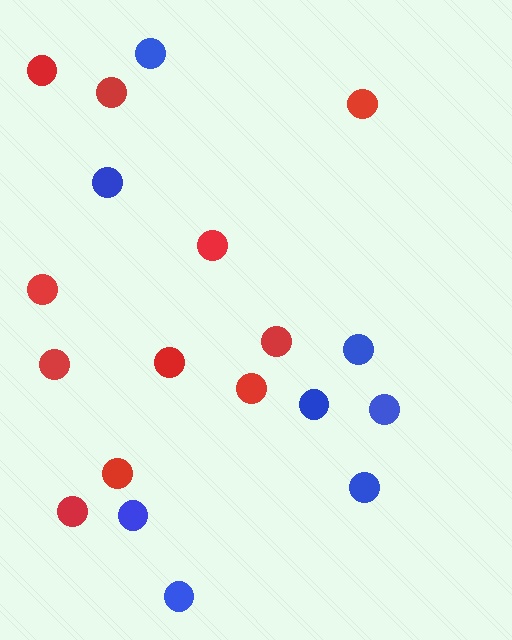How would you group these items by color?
There are 2 groups: one group of red circles (11) and one group of blue circles (8).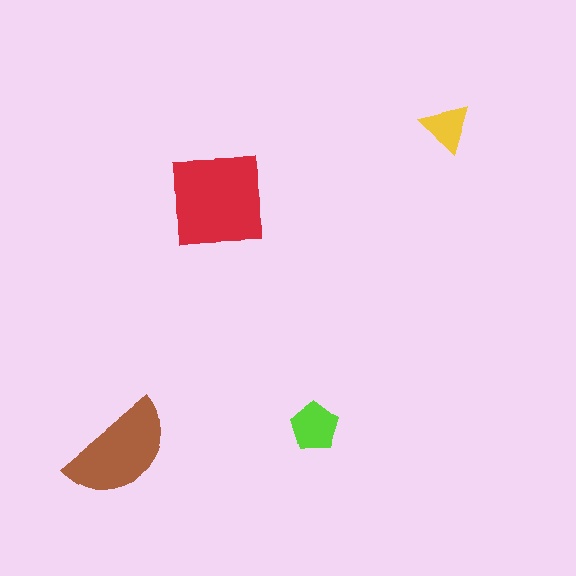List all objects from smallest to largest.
The yellow triangle, the lime pentagon, the brown semicircle, the red square.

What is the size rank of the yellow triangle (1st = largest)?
4th.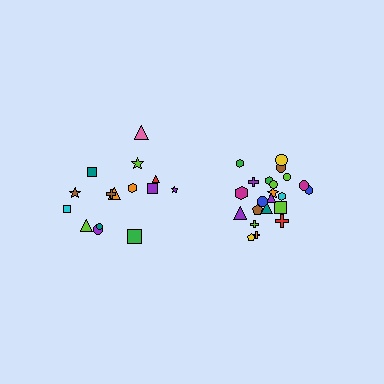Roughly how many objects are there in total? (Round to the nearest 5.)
Roughly 35 objects in total.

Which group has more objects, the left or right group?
The right group.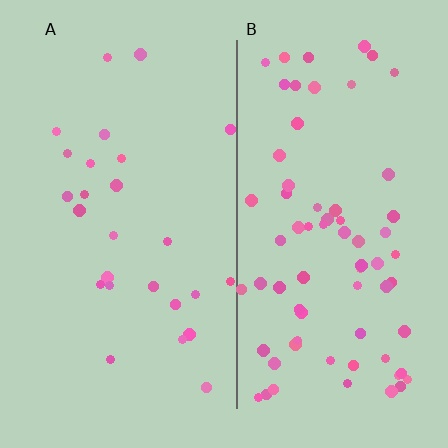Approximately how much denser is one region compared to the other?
Approximately 2.7× — region B over region A.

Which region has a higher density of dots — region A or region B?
B (the right).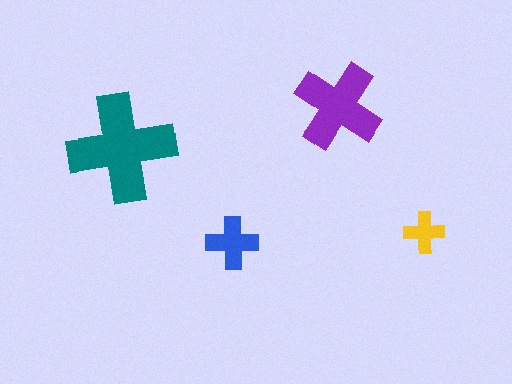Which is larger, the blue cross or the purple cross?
The purple one.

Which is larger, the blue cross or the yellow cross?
The blue one.